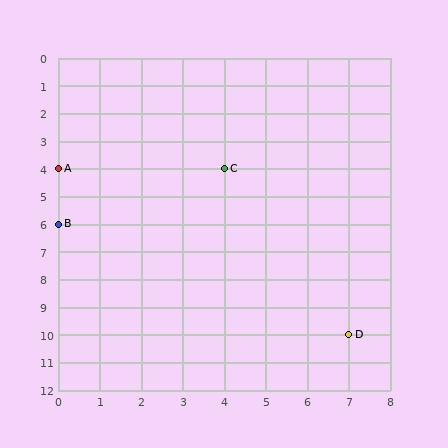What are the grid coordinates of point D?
Point D is at grid coordinates (7, 10).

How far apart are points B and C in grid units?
Points B and C are 4 columns and 2 rows apart (about 4.5 grid units diagonally).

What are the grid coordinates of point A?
Point A is at grid coordinates (0, 4).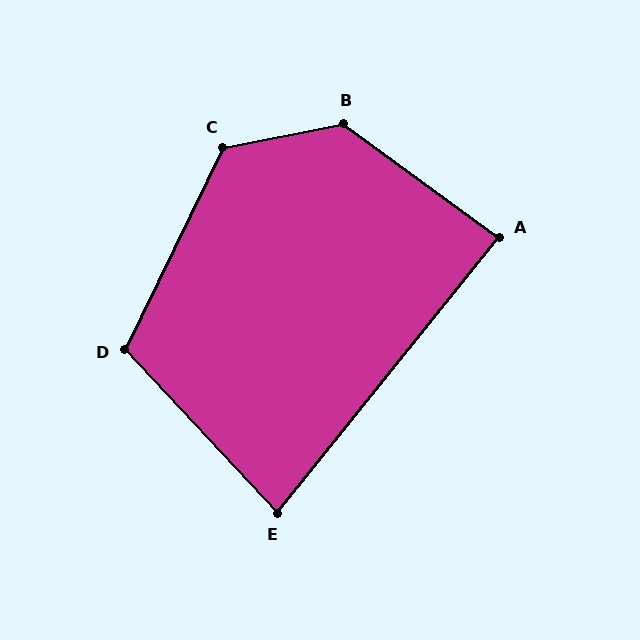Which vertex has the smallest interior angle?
E, at approximately 82 degrees.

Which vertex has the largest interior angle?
B, at approximately 133 degrees.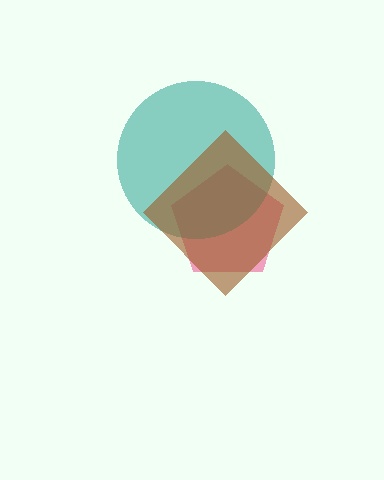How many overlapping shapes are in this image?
There are 3 overlapping shapes in the image.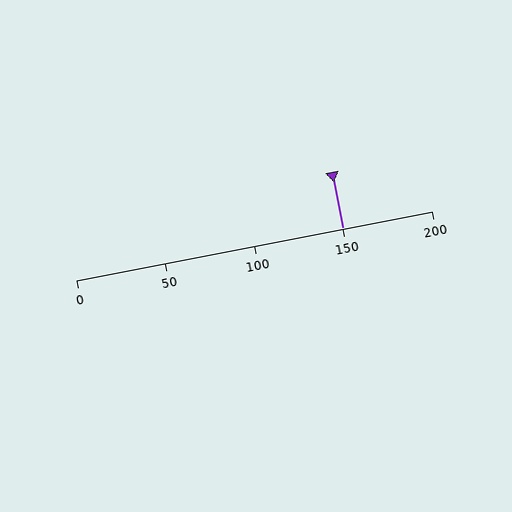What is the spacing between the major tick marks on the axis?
The major ticks are spaced 50 apart.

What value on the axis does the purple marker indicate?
The marker indicates approximately 150.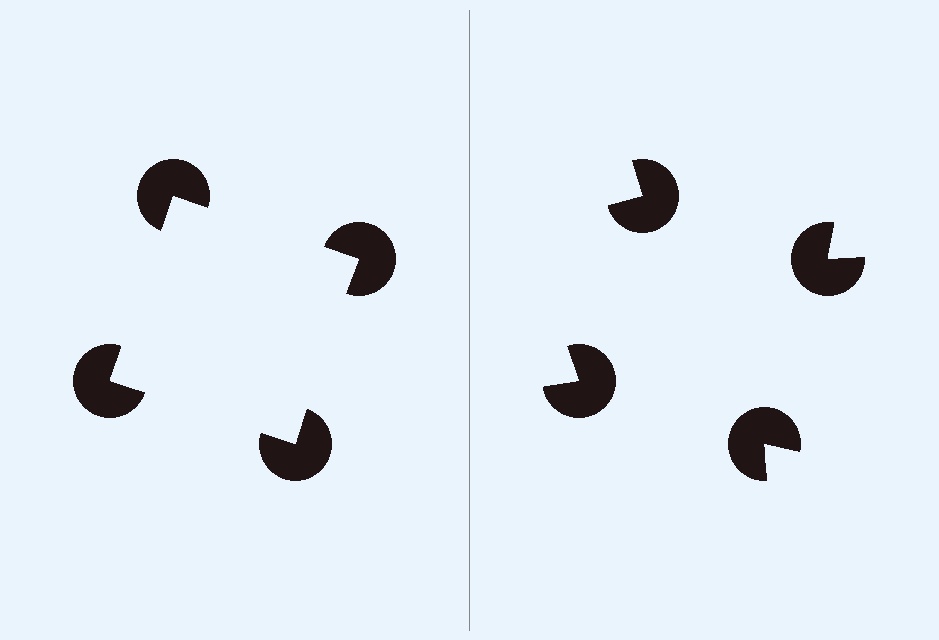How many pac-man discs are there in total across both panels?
8 — 4 on each side.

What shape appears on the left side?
An illusory square.